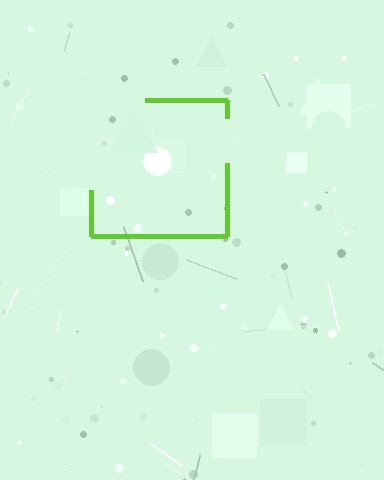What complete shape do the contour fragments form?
The contour fragments form a square.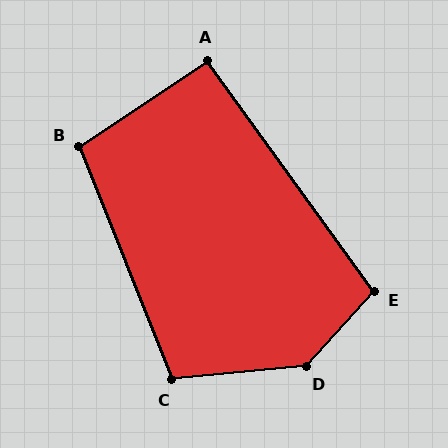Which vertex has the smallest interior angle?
A, at approximately 92 degrees.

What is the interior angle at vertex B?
Approximately 102 degrees (obtuse).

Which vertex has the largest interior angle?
D, at approximately 138 degrees.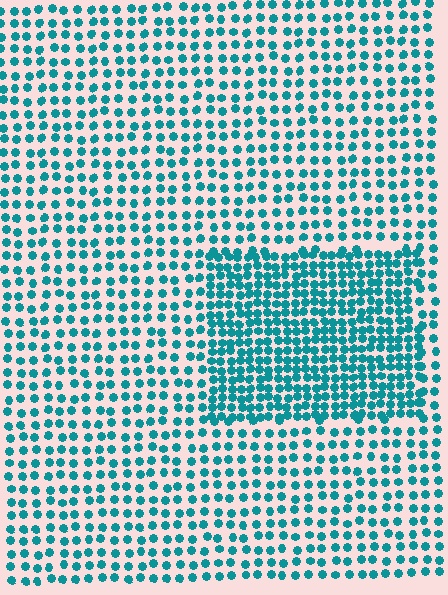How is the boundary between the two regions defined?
The boundary is defined by a change in element density (approximately 1.9x ratio). All elements are the same color, size, and shape.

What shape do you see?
I see a rectangle.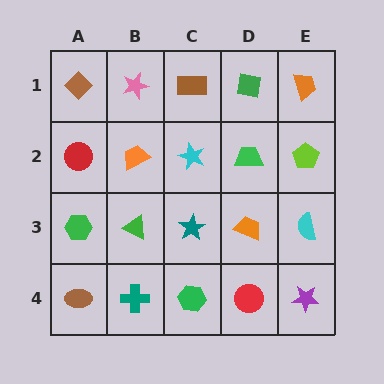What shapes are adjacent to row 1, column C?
A cyan star (row 2, column C), a pink star (row 1, column B), a green square (row 1, column D).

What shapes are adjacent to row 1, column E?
A lime pentagon (row 2, column E), a green square (row 1, column D).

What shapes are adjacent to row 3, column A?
A red circle (row 2, column A), a brown ellipse (row 4, column A), a green triangle (row 3, column B).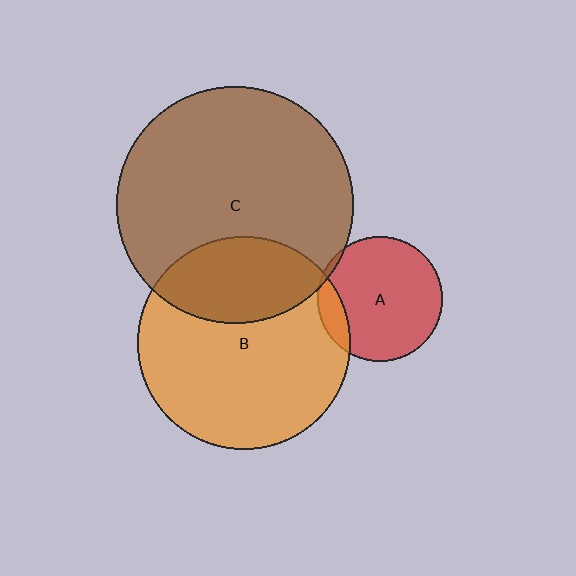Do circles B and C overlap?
Yes.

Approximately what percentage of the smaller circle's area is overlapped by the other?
Approximately 30%.